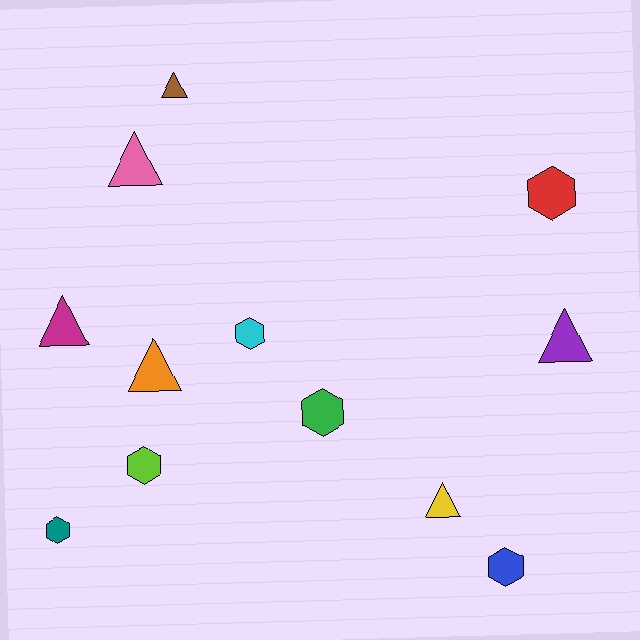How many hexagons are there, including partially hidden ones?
There are 6 hexagons.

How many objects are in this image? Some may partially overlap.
There are 12 objects.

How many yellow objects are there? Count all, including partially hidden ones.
There is 1 yellow object.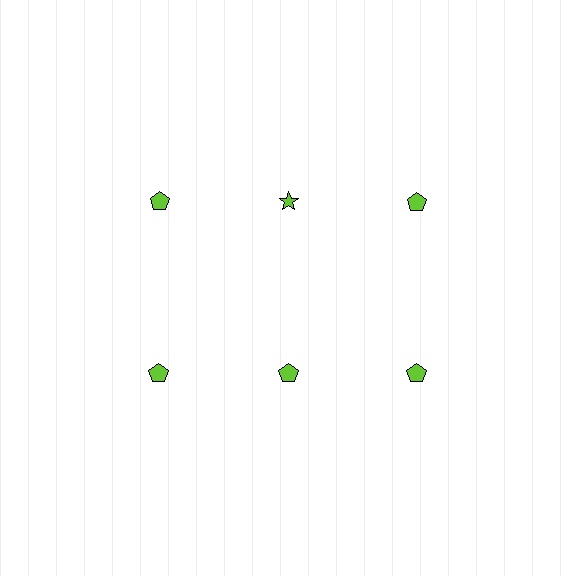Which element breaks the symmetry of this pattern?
The lime star in the top row, second from left column breaks the symmetry. All other shapes are lime pentagons.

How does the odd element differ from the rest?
It has a different shape: star instead of pentagon.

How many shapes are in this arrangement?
There are 6 shapes arranged in a grid pattern.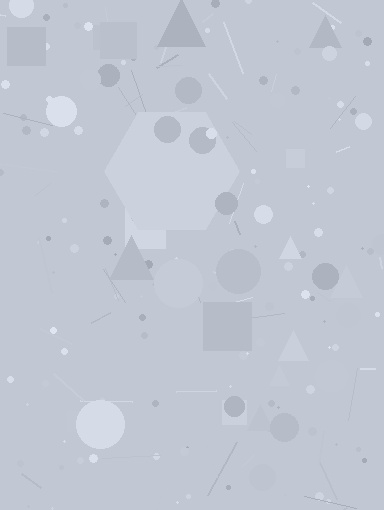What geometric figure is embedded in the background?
A hexagon is embedded in the background.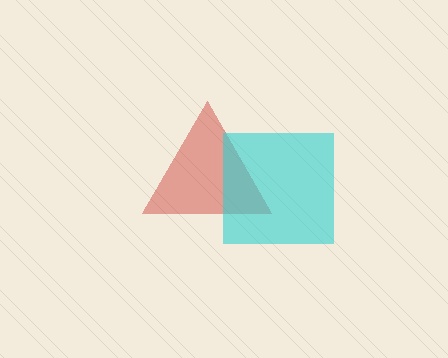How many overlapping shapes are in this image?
There are 2 overlapping shapes in the image.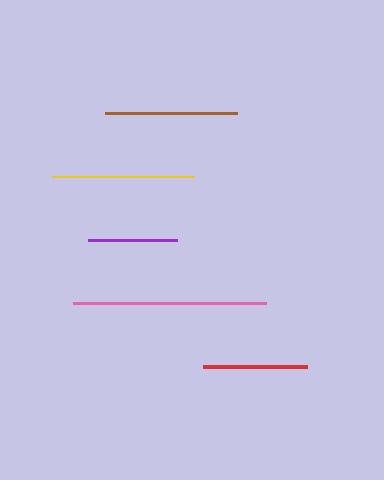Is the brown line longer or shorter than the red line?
The brown line is longer than the red line.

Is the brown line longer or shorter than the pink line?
The pink line is longer than the brown line.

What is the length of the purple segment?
The purple segment is approximately 89 pixels long.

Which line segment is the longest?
The pink line is the longest at approximately 193 pixels.